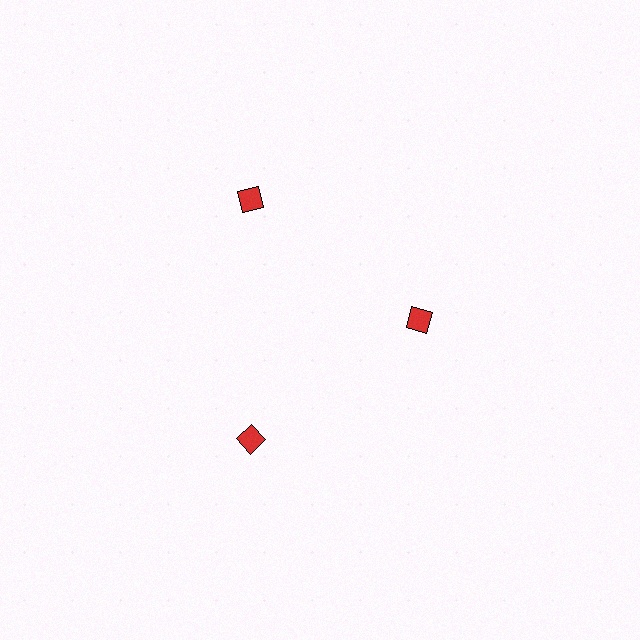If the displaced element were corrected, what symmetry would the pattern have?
It would have 3-fold rotational symmetry — the pattern would map onto itself every 120 degrees.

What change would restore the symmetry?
The symmetry would be restored by moving it outward, back onto the ring so that all 3 diamonds sit at equal angles and equal distance from the center.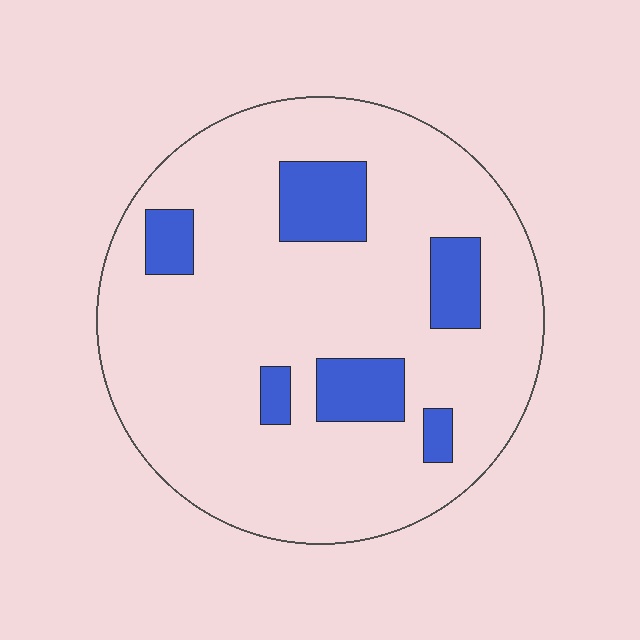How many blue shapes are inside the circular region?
6.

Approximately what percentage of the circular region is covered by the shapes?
Approximately 15%.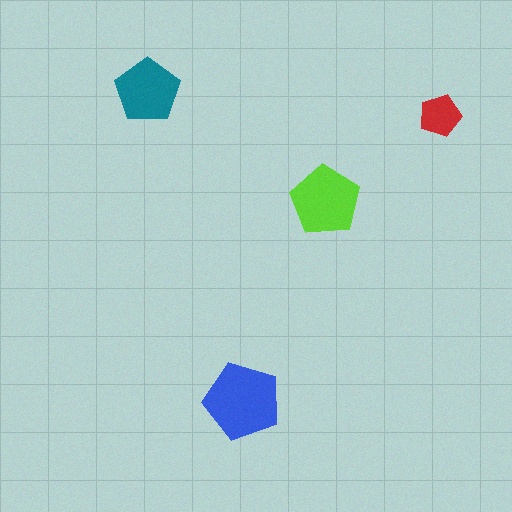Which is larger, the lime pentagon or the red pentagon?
The lime one.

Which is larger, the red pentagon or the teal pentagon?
The teal one.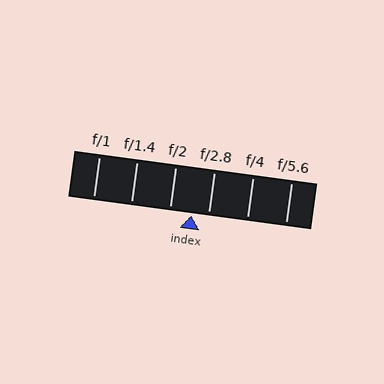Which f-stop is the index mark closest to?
The index mark is closest to f/2.8.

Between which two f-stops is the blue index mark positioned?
The index mark is between f/2 and f/2.8.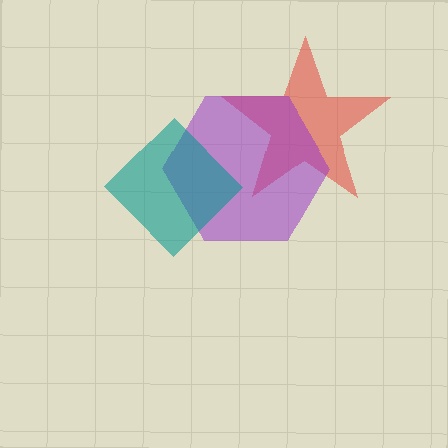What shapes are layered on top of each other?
The layered shapes are: a red star, a purple hexagon, a teal diamond.